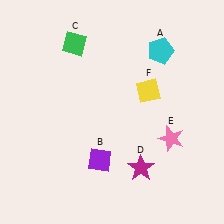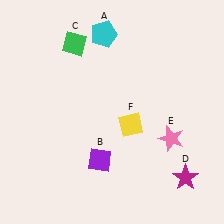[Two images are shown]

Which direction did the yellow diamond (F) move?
The yellow diamond (F) moved down.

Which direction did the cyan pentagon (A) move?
The cyan pentagon (A) moved left.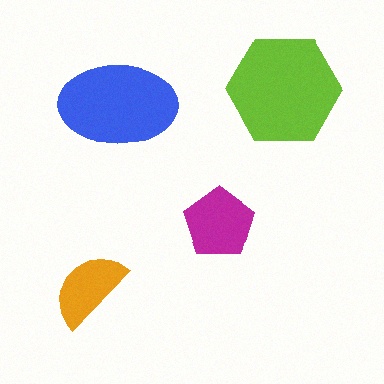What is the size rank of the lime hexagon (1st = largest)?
1st.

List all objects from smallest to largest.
The orange semicircle, the magenta pentagon, the blue ellipse, the lime hexagon.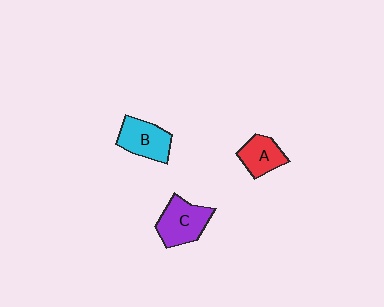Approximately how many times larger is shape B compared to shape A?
Approximately 1.2 times.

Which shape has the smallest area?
Shape A (red).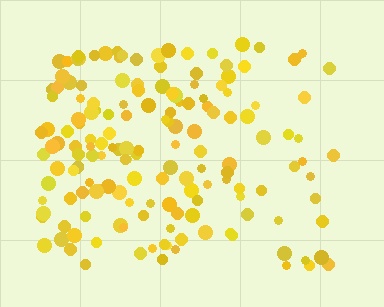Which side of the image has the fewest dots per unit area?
The right.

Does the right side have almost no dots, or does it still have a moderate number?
Still a moderate number, just noticeably fewer than the left.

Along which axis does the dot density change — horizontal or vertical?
Horizontal.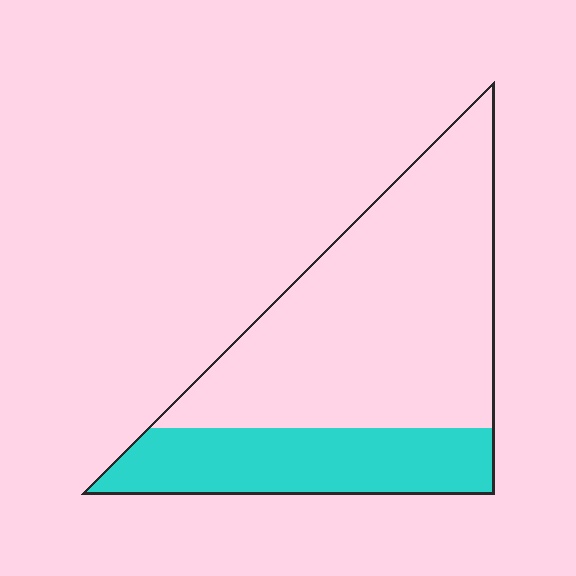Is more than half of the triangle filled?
No.